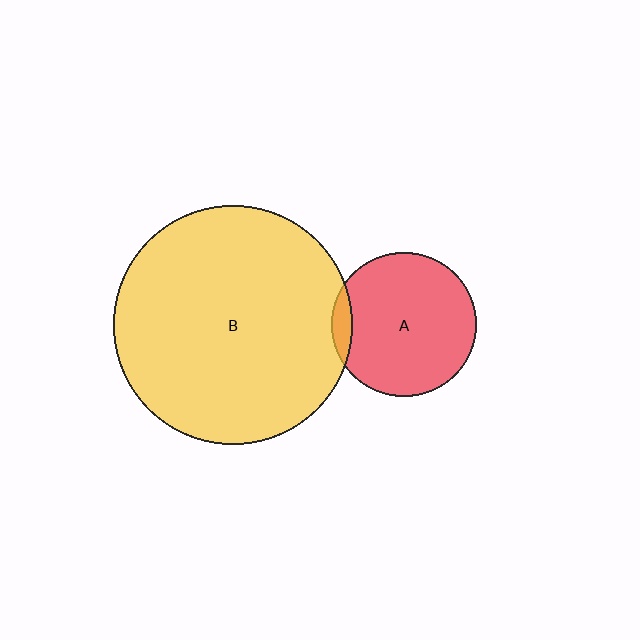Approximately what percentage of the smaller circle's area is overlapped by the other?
Approximately 5%.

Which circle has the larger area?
Circle B (yellow).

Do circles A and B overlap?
Yes.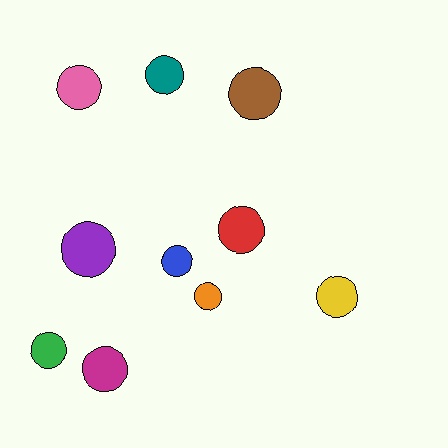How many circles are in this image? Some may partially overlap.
There are 10 circles.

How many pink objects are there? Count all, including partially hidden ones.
There is 1 pink object.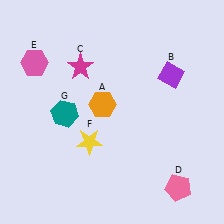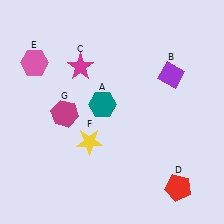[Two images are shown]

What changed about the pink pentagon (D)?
In Image 1, D is pink. In Image 2, it changed to red.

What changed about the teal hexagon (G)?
In Image 1, G is teal. In Image 2, it changed to magenta.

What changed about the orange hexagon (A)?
In Image 1, A is orange. In Image 2, it changed to teal.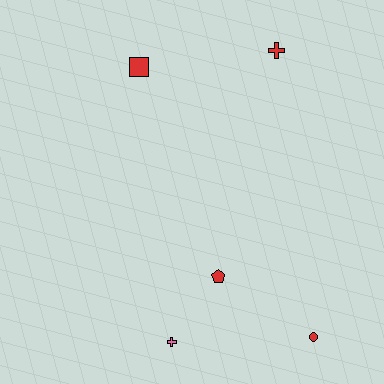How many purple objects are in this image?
There are no purple objects.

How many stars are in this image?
There are no stars.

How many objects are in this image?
There are 5 objects.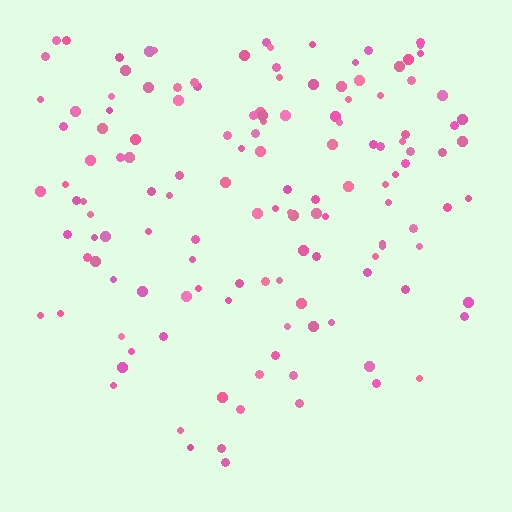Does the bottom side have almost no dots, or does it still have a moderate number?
Still a moderate number, just noticeably fewer than the top.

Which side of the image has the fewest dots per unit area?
The bottom.